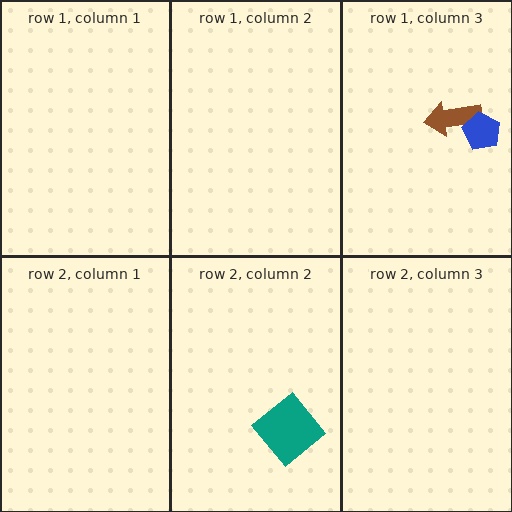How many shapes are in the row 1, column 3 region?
2.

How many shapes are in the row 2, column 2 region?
1.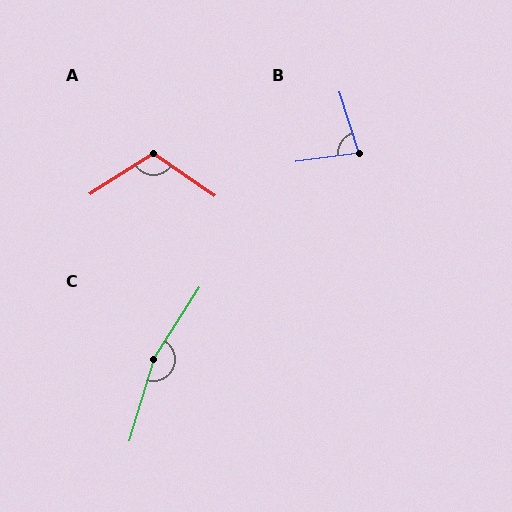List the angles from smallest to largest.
B (80°), A (113°), C (164°).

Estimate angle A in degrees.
Approximately 113 degrees.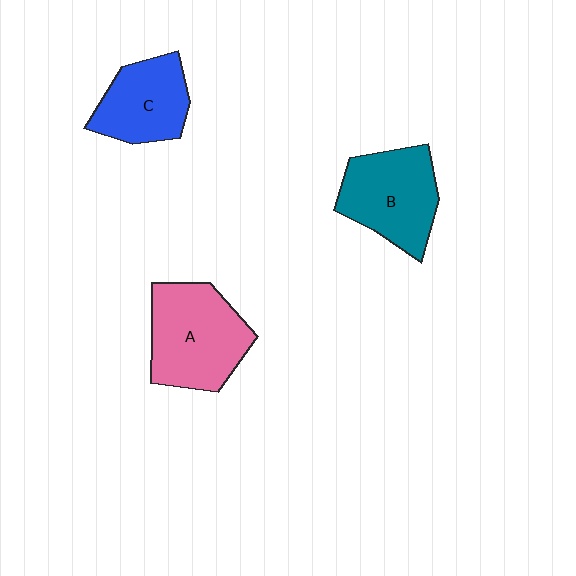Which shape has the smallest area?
Shape C (blue).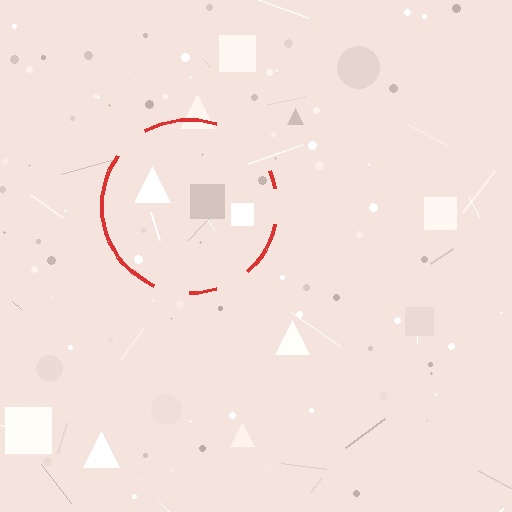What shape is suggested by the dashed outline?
The dashed outline suggests a circle.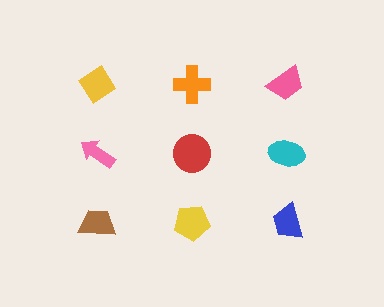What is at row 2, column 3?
A cyan ellipse.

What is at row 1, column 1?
A yellow diamond.